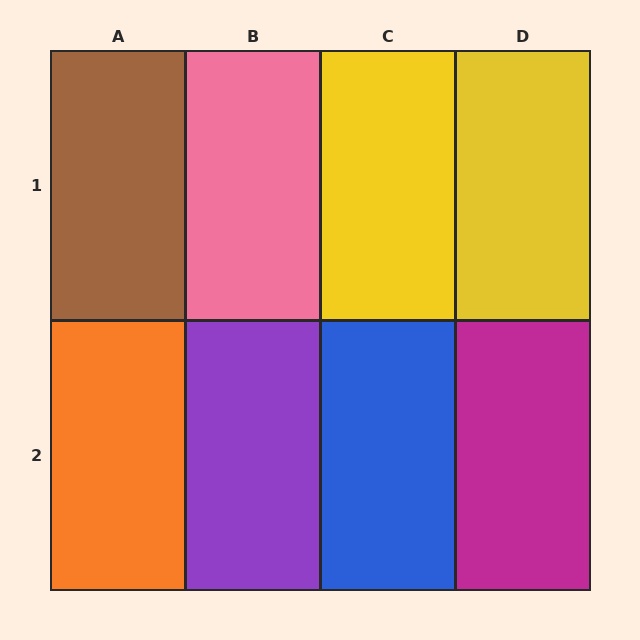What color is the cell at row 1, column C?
Yellow.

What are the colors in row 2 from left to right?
Orange, purple, blue, magenta.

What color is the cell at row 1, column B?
Pink.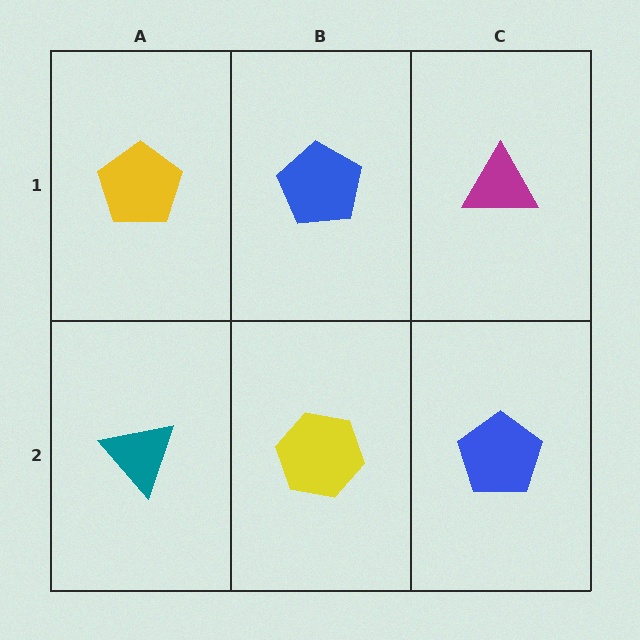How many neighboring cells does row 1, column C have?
2.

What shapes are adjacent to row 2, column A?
A yellow pentagon (row 1, column A), a yellow hexagon (row 2, column B).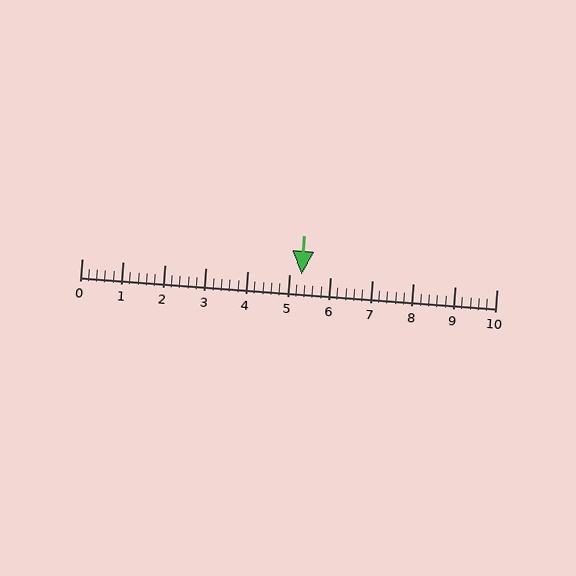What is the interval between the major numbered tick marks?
The major tick marks are spaced 1 units apart.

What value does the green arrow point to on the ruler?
The green arrow points to approximately 5.3.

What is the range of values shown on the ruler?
The ruler shows values from 0 to 10.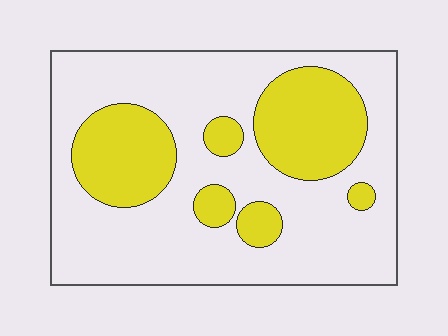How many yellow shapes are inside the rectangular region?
6.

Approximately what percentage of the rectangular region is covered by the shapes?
Approximately 30%.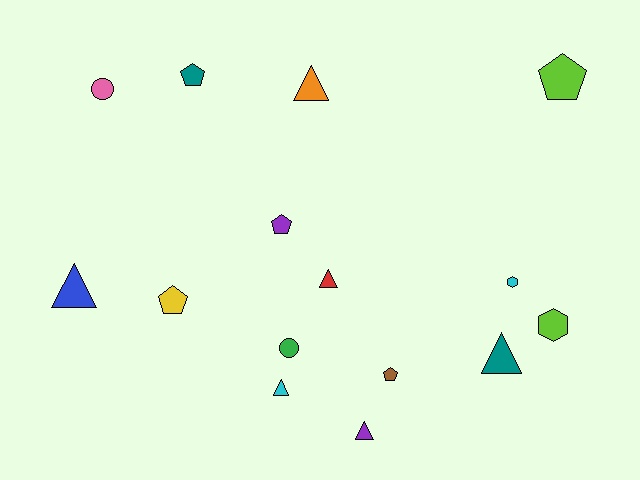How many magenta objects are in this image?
There are no magenta objects.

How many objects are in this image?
There are 15 objects.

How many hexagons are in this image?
There are 2 hexagons.